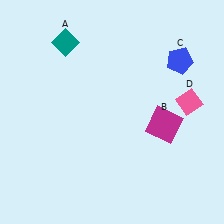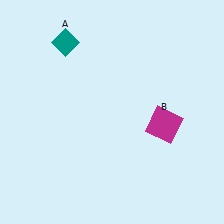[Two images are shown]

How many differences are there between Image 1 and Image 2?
There are 2 differences between the two images.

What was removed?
The pink diamond (D), the blue pentagon (C) were removed in Image 2.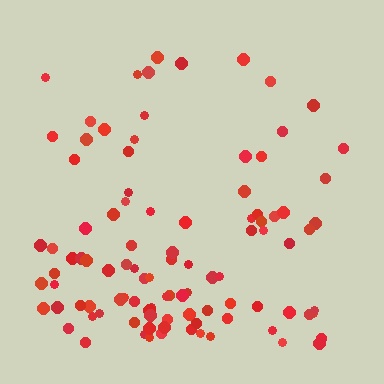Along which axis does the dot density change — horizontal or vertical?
Vertical.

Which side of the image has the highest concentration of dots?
The bottom.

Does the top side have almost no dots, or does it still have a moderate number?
Still a moderate number, just noticeably fewer than the bottom.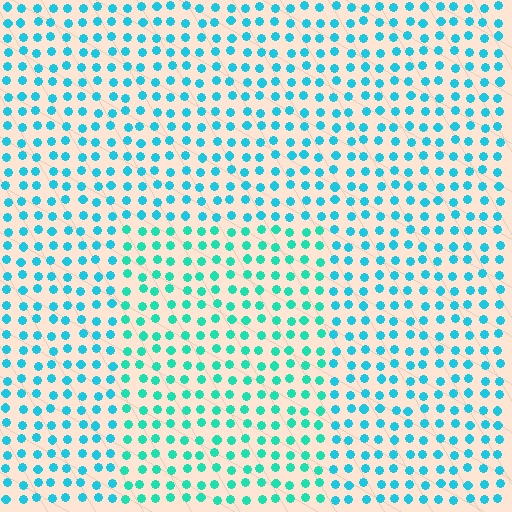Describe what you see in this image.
The image is filled with small cyan elements in a uniform arrangement. A rectangle-shaped region is visible where the elements are tinted to a slightly different hue, forming a subtle color boundary.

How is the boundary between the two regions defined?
The boundary is defined purely by a slight shift in hue (about 23 degrees). Spacing, size, and orientation are identical on both sides.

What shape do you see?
I see a rectangle.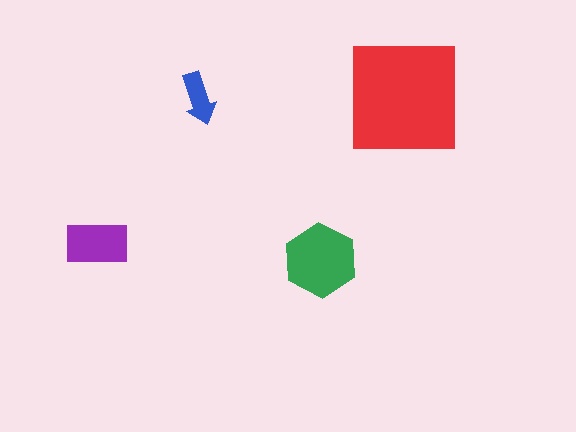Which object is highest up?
The red square is topmost.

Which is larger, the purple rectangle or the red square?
The red square.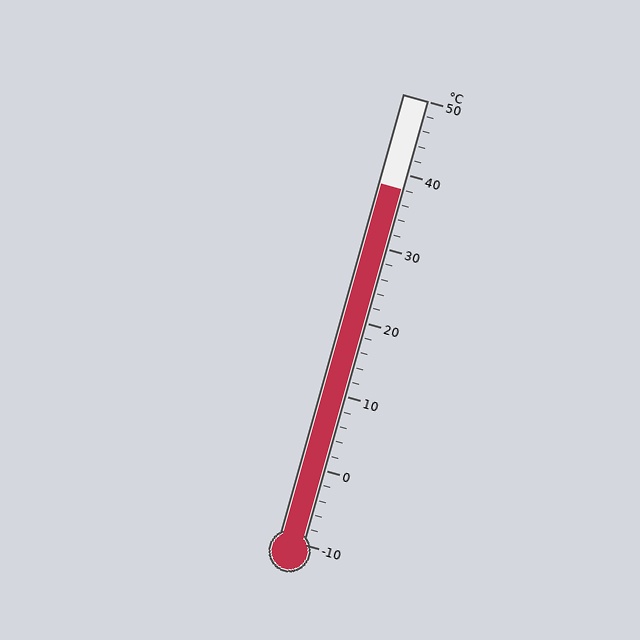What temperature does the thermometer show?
The thermometer shows approximately 38°C.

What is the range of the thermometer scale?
The thermometer scale ranges from -10°C to 50°C.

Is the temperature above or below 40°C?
The temperature is below 40°C.